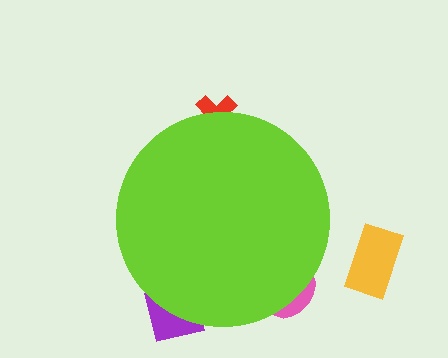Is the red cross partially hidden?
Yes, the red cross is partially hidden behind the lime circle.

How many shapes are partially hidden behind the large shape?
3 shapes are partially hidden.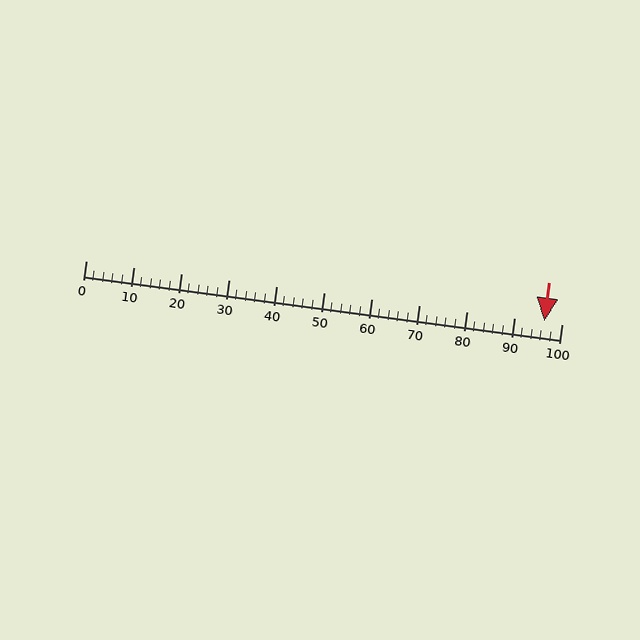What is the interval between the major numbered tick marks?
The major tick marks are spaced 10 units apart.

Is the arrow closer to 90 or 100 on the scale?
The arrow is closer to 100.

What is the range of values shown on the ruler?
The ruler shows values from 0 to 100.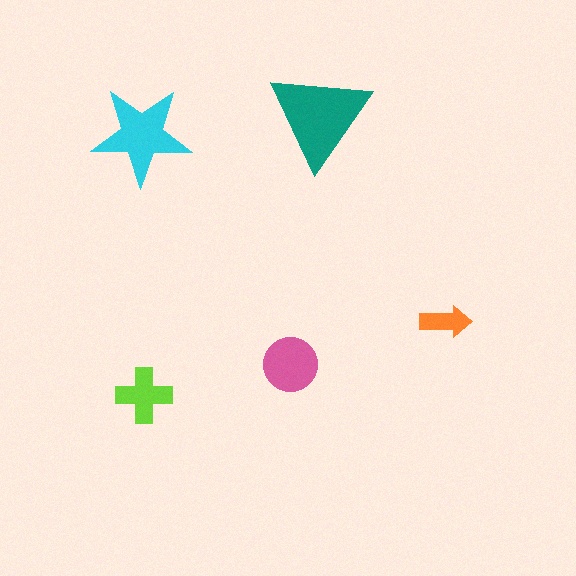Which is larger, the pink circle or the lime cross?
The pink circle.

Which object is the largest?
The teal triangle.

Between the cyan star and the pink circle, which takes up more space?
The cyan star.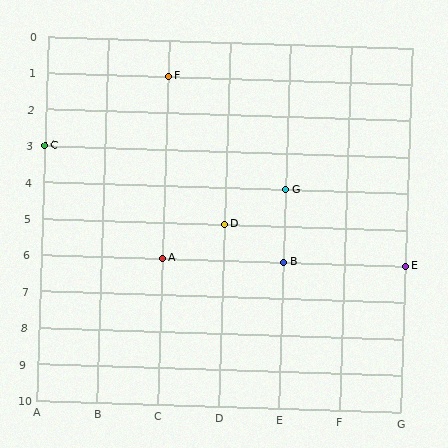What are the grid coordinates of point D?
Point D is at grid coordinates (D, 5).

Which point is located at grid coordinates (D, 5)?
Point D is at (D, 5).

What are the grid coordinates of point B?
Point B is at grid coordinates (E, 6).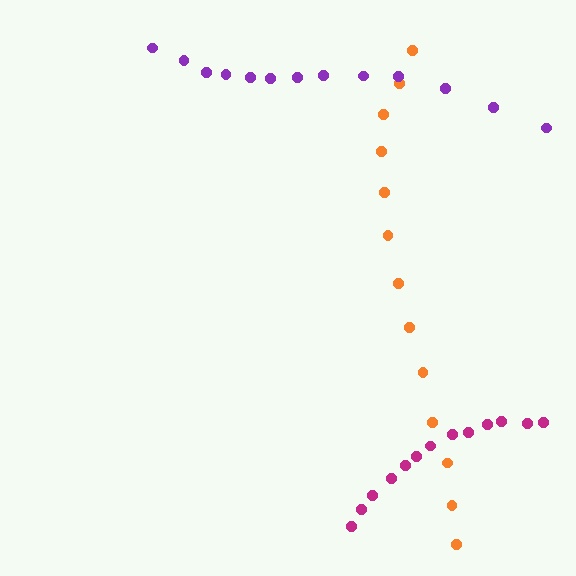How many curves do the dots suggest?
There are 3 distinct paths.